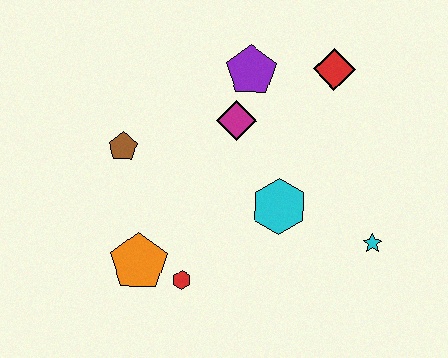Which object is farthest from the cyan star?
The brown pentagon is farthest from the cyan star.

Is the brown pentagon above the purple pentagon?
No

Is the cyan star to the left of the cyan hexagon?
No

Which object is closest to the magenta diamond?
The purple pentagon is closest to the magenta diamond.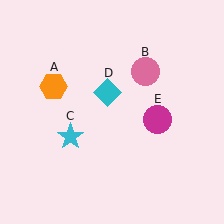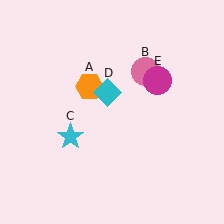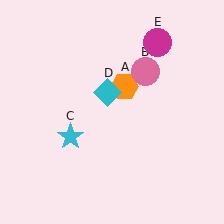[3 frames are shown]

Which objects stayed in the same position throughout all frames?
Pink circle (object B) and cyan star (object C) and cyan diamond (object D) remained stationary.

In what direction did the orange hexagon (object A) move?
The orange hexagon (object A) moved right.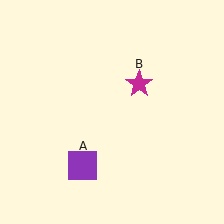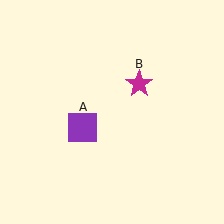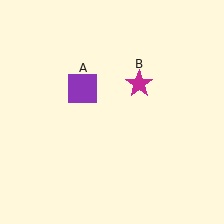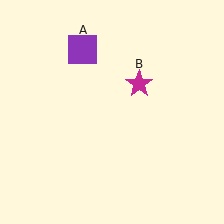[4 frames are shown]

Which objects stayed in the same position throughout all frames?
Magenta star (object B) remained stationary.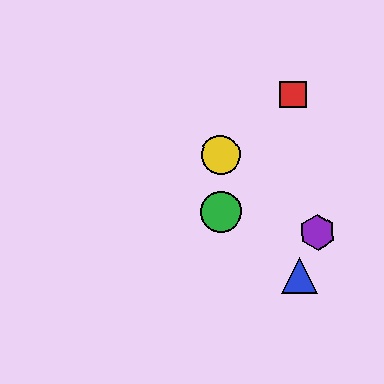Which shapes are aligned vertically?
The green circle, the yellow circle are aligned vertically.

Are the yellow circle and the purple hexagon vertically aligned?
No, the yellow circle is at x≈221 and the purple hexagon is at x≈318.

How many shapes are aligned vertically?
2 shapes (the green circle, the yellow circle) are aligned vertically.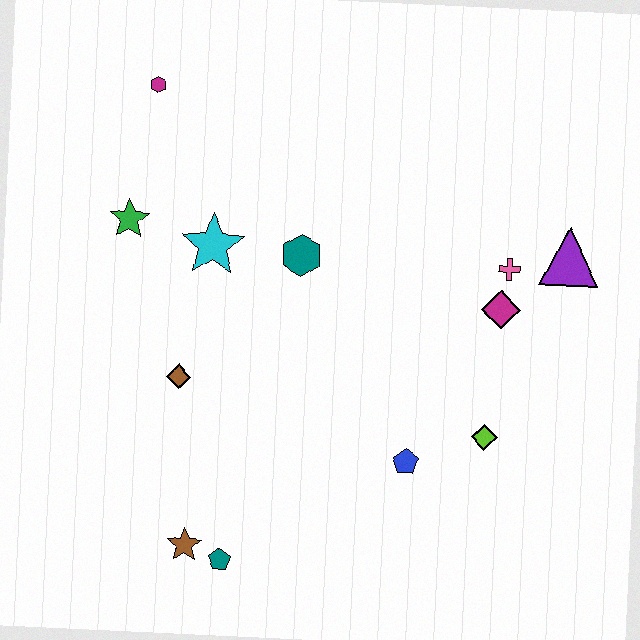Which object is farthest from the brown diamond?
The purple triangle is farthest from the brown diamond.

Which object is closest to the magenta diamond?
The pink cross is closest to the magenta diamond.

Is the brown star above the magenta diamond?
No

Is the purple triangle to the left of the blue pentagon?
No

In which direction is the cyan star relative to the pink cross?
The cyan star is to the left of the pink cross.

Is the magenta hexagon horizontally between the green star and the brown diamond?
Yes